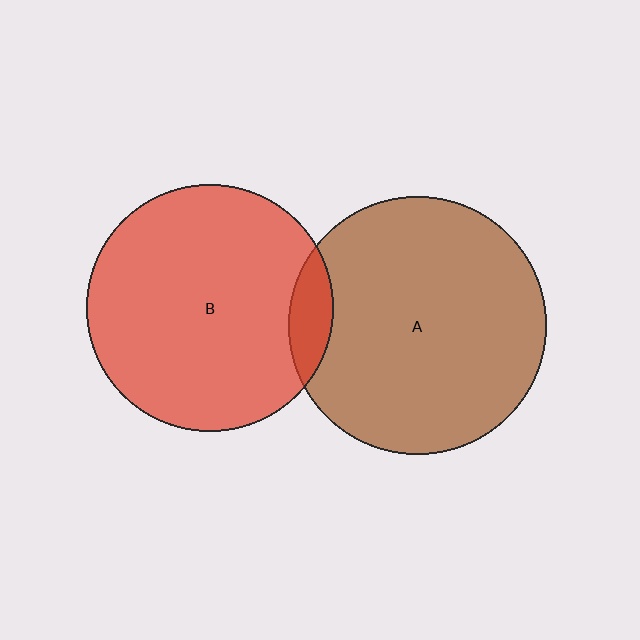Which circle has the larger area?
Circle A (brown).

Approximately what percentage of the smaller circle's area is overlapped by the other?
Approximately 10%.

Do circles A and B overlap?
Yes.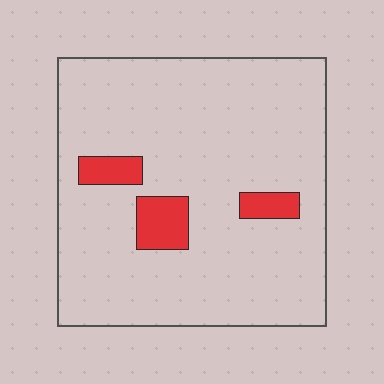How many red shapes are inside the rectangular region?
3.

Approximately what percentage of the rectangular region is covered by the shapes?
Approximately 10%.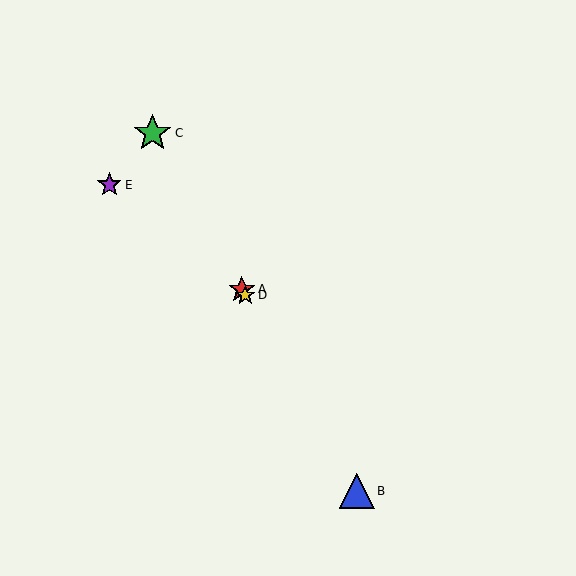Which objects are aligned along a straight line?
Objects A, B, C, D are aligned along a straight line.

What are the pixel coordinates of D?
Object D is at (245, 295).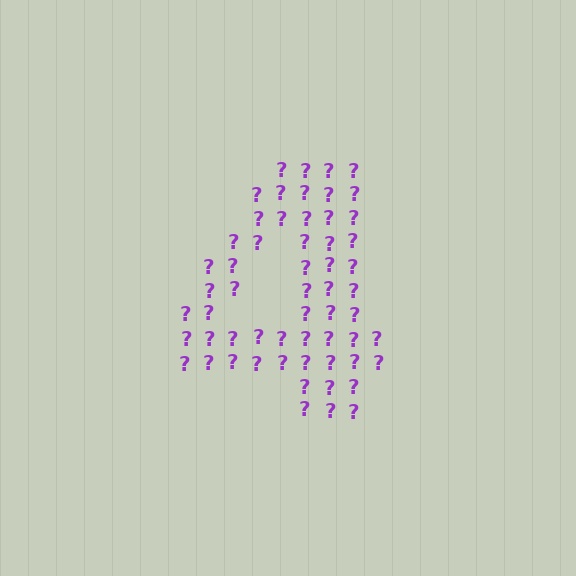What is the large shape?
The large shape is the digit 4.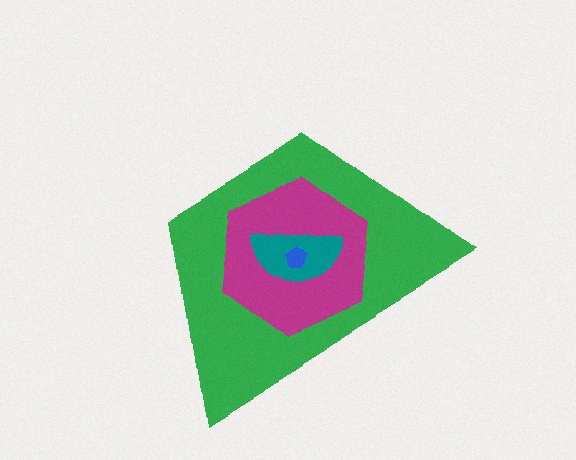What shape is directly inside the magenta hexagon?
The teal semicircle.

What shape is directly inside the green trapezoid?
The magenta hexagon.